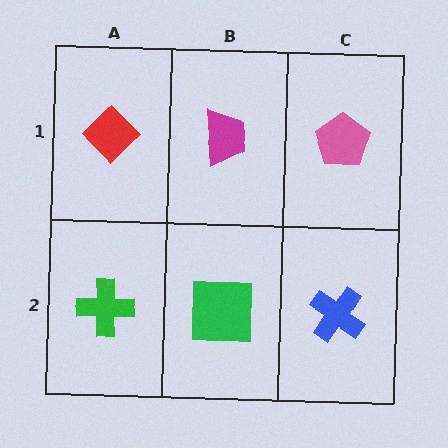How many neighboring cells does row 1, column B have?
3.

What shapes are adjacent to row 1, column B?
A green square (row 2, column B), a red diamond (row 1, column A), a pink pentagon (row 1, column C).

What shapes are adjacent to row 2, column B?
A magenta trapezoid (row 1, column B), a green cross (row 2, column A), a blue cross (row 2, column C).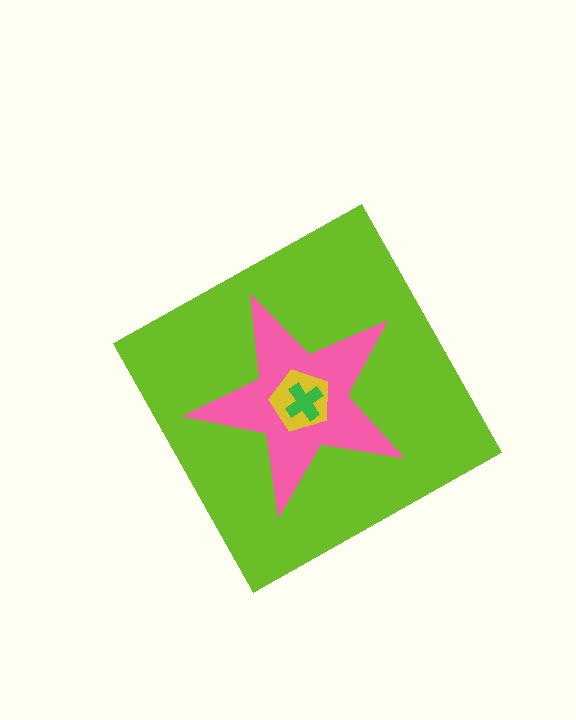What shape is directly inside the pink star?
The yellow pentagon.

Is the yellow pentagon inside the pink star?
Yes.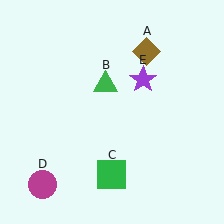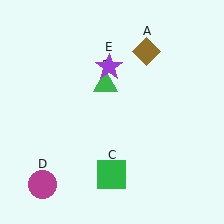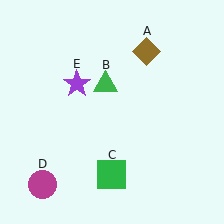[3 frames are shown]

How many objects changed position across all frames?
1 object changed position: purple star (object E).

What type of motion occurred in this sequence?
The purple star (object E) rotated counterclockwise around the center of the scene.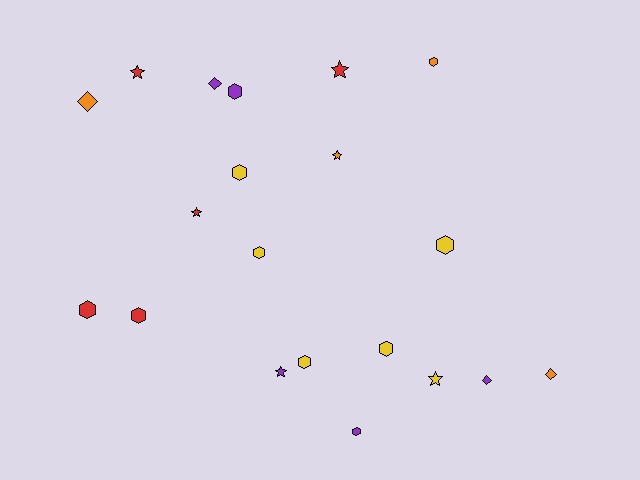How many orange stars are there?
There is 1 orange star.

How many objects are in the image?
There are 20 objects.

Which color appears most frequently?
Yellow, with 6 objects.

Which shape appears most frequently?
Hexagon, with 10 objects.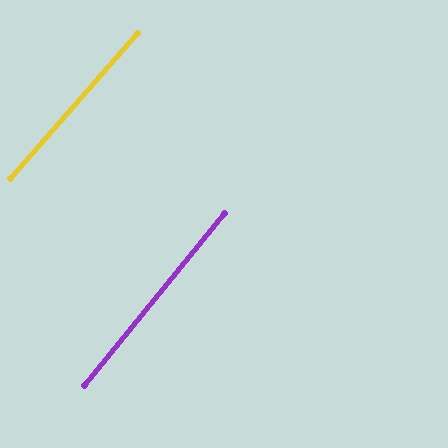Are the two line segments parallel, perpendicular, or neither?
Parallel — their directions differ by only 1.9°.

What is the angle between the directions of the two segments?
Approximately 2 degrees.